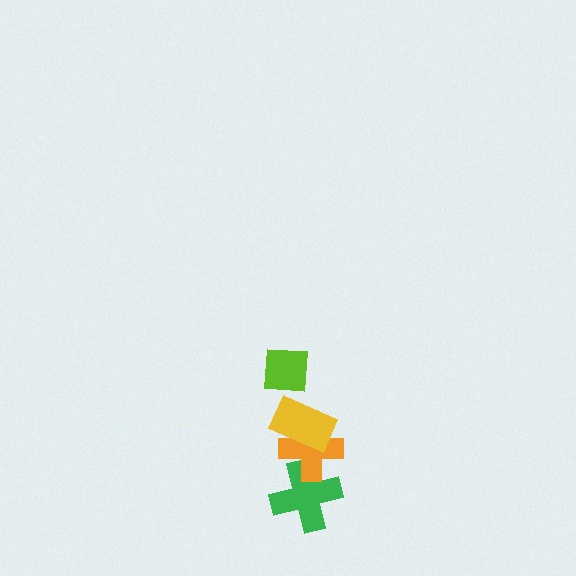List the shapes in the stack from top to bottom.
From top to bottom: the lime square, the yellow rectangle, the orange cross, the green cross.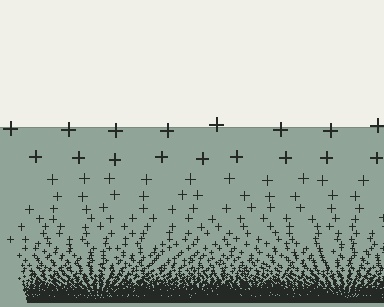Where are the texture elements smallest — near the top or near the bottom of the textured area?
Near the bottom.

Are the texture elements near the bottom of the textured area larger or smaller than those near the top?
Smaller. The gradient is inverted — elements near the bottom are smaller and denser.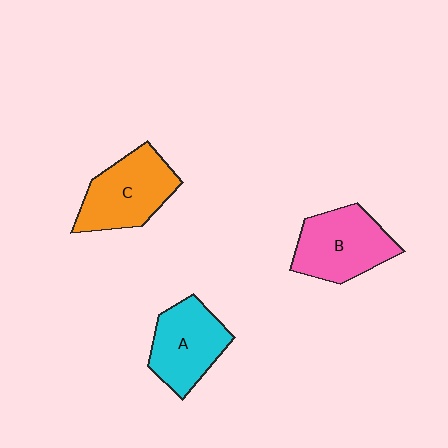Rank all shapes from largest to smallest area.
From largest to smallest: C (orange), B (pink), A (cyan).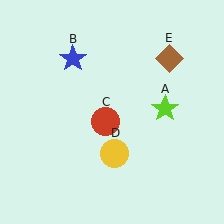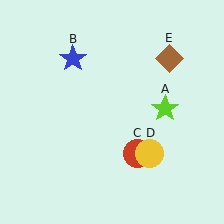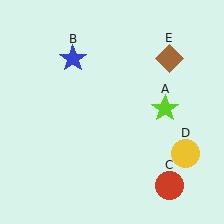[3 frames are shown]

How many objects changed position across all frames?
2 objects changed position: red circle (object C), yellow circle (object D).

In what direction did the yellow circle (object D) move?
The yellow circle (object D) moved right.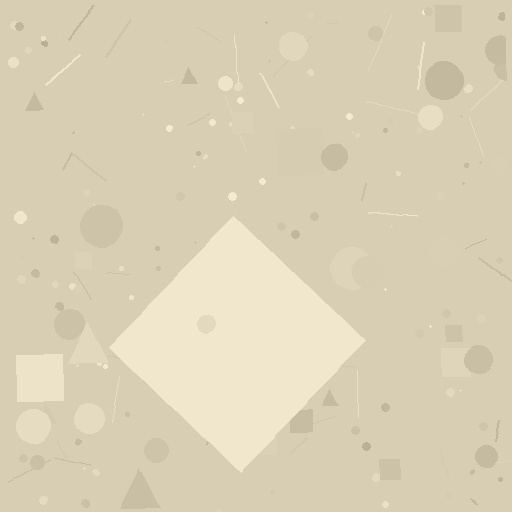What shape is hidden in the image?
A diamond is hidden in the image.